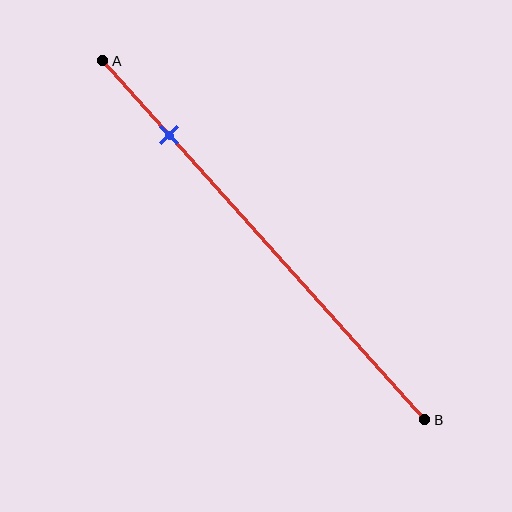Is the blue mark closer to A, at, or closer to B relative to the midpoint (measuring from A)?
The blue mark is closer to point A than the midpoint of segment AB.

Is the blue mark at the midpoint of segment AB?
No, the mark is at about 20% from A, not at the 50% midpoint.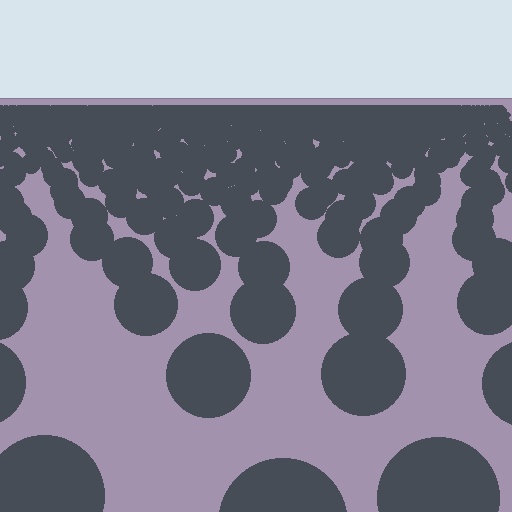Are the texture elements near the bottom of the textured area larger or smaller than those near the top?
Larger. Near the bottom, elements are closer to the viewer and appear at a bigger on-screen size.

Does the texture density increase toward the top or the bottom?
Density increases toward the top.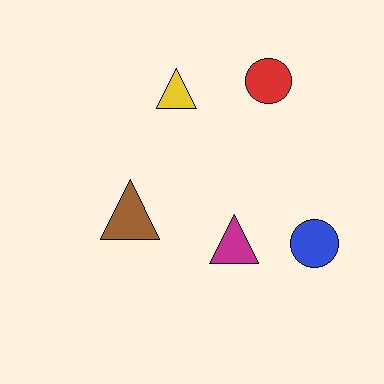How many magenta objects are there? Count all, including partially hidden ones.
There is 1 magenta object.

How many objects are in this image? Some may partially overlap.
There are 5 objects.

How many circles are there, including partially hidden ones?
There are 2 circles.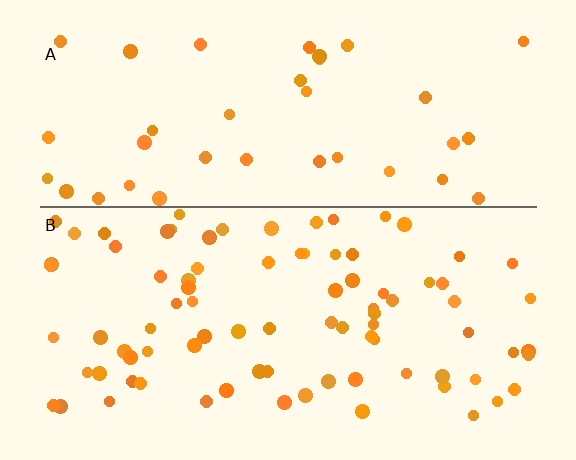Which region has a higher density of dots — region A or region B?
B (the bottom).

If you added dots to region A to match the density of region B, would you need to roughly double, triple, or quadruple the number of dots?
Approximately double.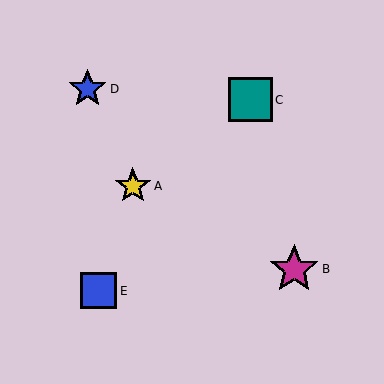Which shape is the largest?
The magenta star (labeled B) is the largest.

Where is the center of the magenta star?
The center of the magenta star is at (294, 269).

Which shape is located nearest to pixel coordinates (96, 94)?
The blue star (labeled D) at (88, 89) is nearest to that location.